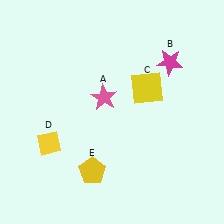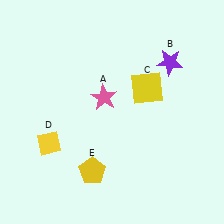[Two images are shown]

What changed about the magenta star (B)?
In Image 1, B is magenta. In Image 2, it changed to purple.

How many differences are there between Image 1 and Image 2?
There is 1 difference between the two images.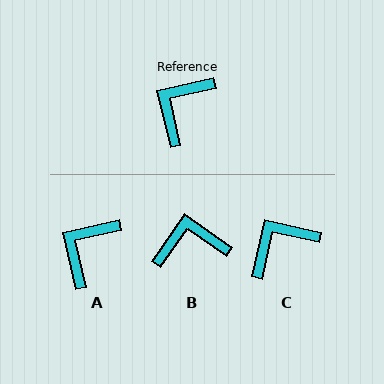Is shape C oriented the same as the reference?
No, it is off by about 25 degrees.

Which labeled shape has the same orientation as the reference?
A.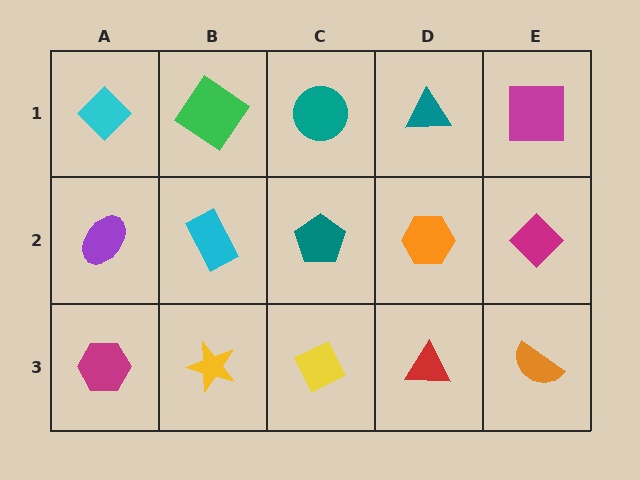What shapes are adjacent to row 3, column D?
An orange hexagon (row 2, column D), a yellow diamond (row 3, column C), an orange semicircle (row 3, column E).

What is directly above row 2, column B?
A green diamond.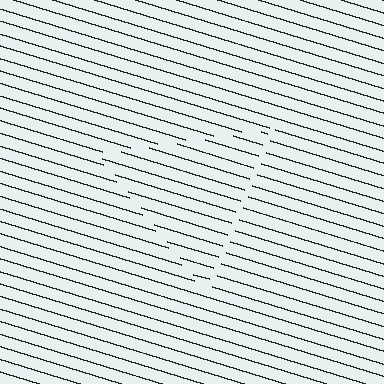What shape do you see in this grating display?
An illusory triangle. The interior of the shape contains the same grating, shifted by half a period — the contour is defined by the phase discontinuity where line-ends from the inner and outer gratings abut.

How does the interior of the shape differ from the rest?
The interior of the shape contains the same grating, shifted by half a period — the contour is defined by the phase discontinuity where line-ends from the inner and outer gratings abut.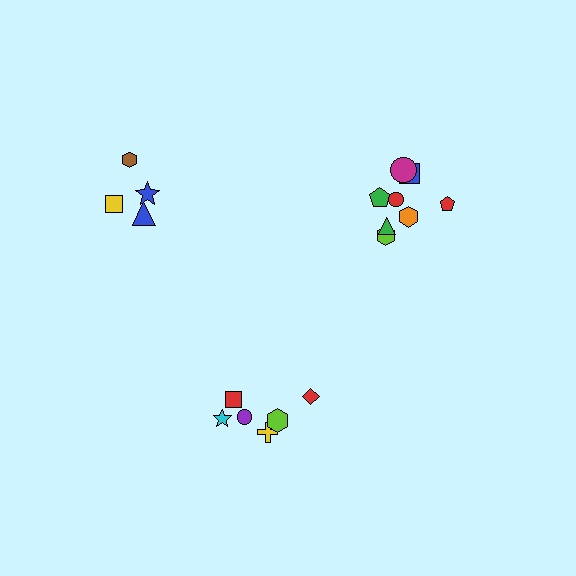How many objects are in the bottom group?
There are 6 objects.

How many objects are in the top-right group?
There are 8 objects.